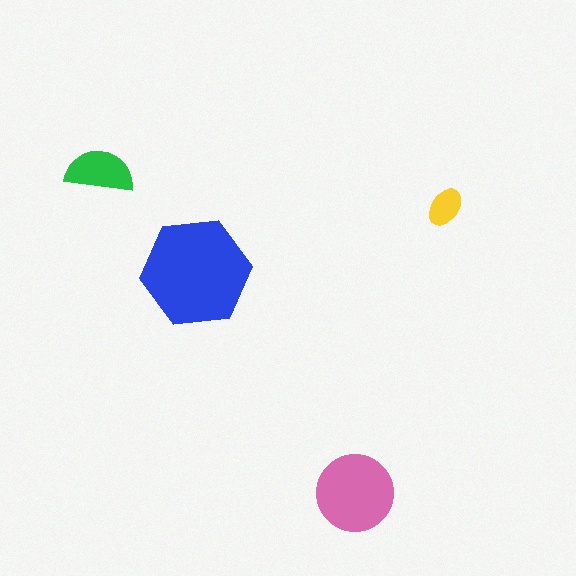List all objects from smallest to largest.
The yellow ellipse, the green semicircle, the pink circle, the blue hexagon.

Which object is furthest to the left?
The green semicircle is leftmost.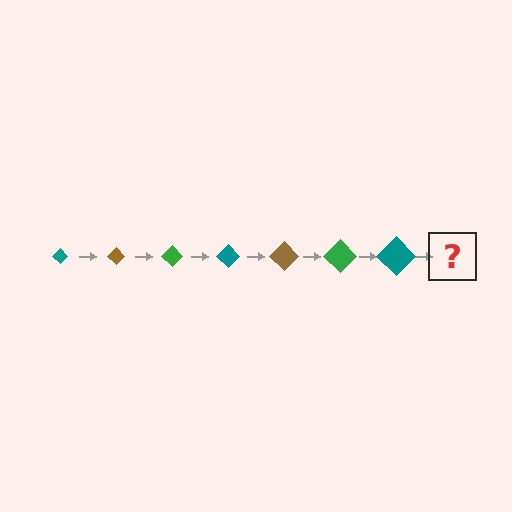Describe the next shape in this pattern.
It should be a brown diamond, larger than the previous one.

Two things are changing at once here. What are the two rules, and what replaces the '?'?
The two rules are that the diamond grows larger each step and the color cycles through teal, brown, and green. The '?' should be a brown diamond, larger than the previous one.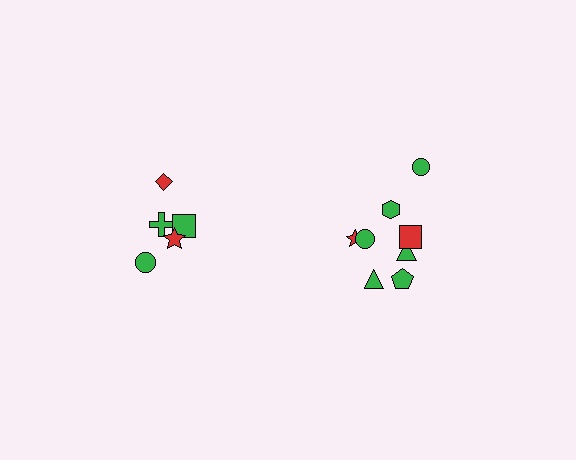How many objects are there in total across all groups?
There are 13 objects.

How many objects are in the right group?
There are 8 objects.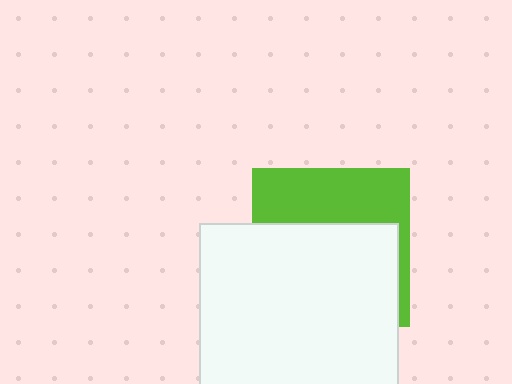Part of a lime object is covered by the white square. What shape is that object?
It is a square.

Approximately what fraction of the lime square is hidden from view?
Roughly 61% of the lime square is hidden behind the white square.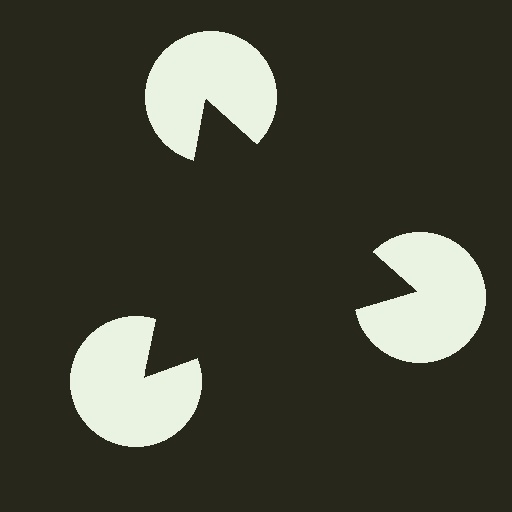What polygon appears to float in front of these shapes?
An illusory triangle — its edges are inferred from the aligned wedge cuts in the pac-man discs, not physically drawn.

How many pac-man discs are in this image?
There are 3 — one at each vertex of the illusory triangle.